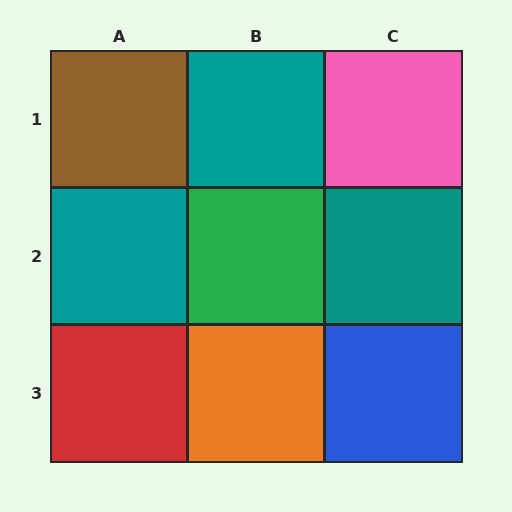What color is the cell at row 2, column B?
Green.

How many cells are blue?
1 cell is blue.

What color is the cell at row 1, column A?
Brown.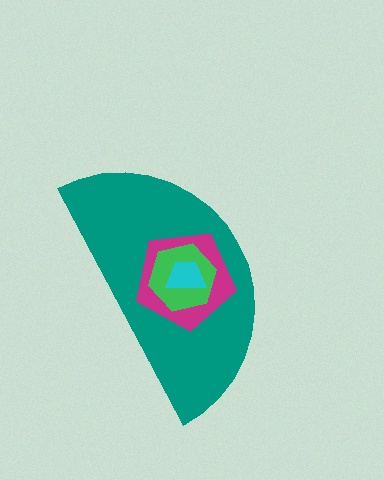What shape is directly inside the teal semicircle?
The magenta pentagon.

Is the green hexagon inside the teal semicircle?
Yes.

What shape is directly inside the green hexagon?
The cyan trapezoid.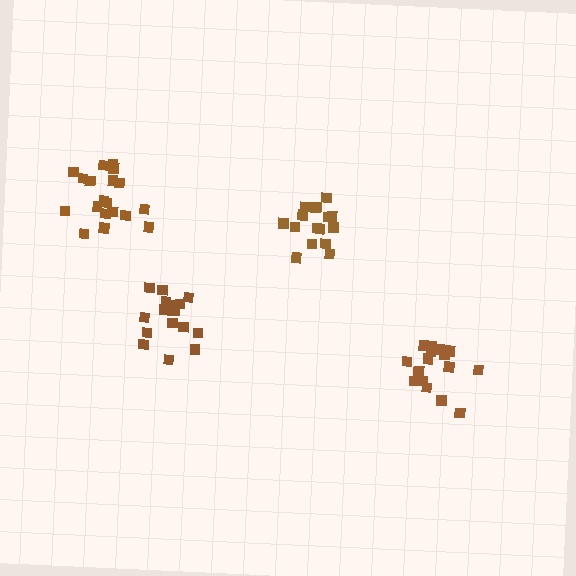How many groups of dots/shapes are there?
There are 4 groups.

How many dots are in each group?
Group 1: 15 dots, Group 2: 16 dots, Group 3: 19 dots, Group 4: 17 dots (67 total).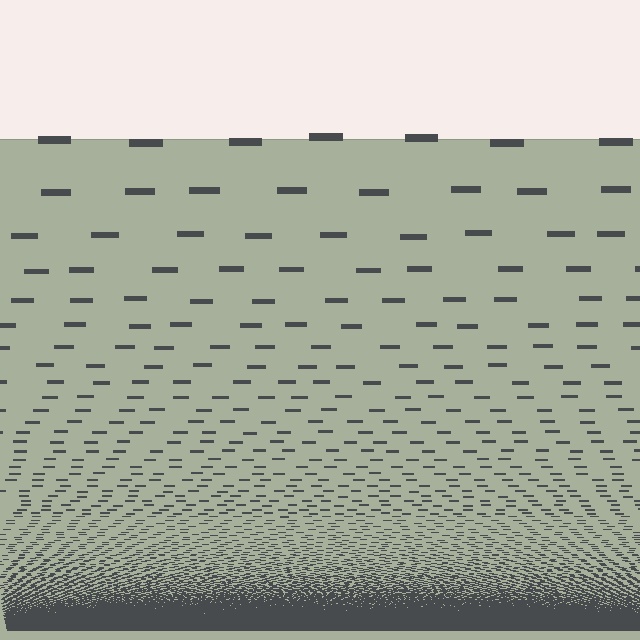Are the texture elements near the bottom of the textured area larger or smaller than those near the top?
Smaller. The gradient is inverted — elements near the bottom are smaller and denser.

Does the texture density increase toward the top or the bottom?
Density increases toward the bottom.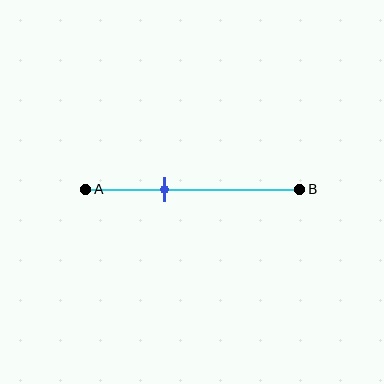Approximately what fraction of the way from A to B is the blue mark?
The blue mark is approximately 35% of the way from A to B.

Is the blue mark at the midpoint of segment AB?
No, the mark is at about 35% from A, not at the 50% midpoint.